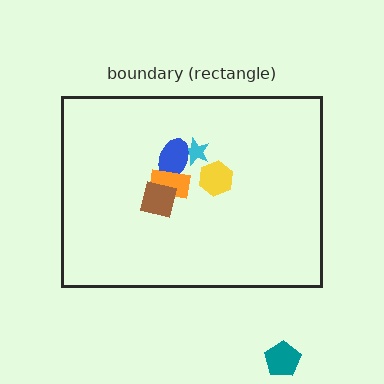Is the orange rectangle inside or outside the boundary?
Inside.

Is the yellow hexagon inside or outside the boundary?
Inside.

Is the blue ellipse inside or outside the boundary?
Inside.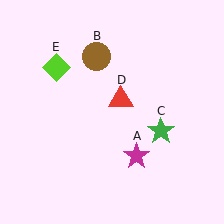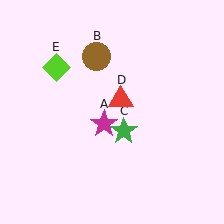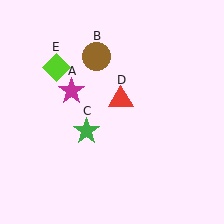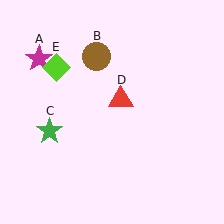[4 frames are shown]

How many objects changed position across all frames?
2 objects changed position: magenta star (object A), green star (object C).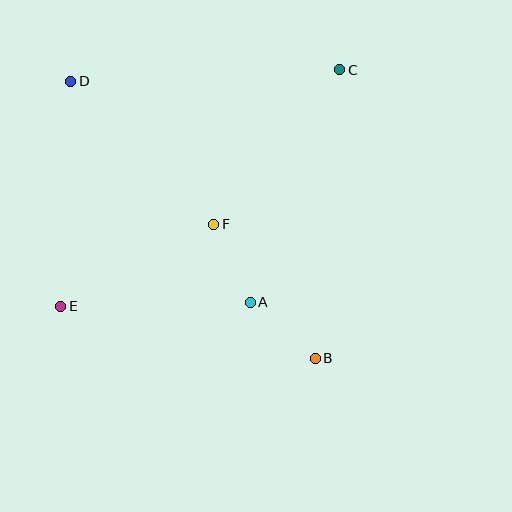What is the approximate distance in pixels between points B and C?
The distance between B and C is approximately 290 pixels.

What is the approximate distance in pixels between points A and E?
The distance between A and E is approximately 190 pixels.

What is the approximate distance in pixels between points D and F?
The distance between D and F is approximately 202 pixels.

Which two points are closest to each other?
Points A and B are closest to each other.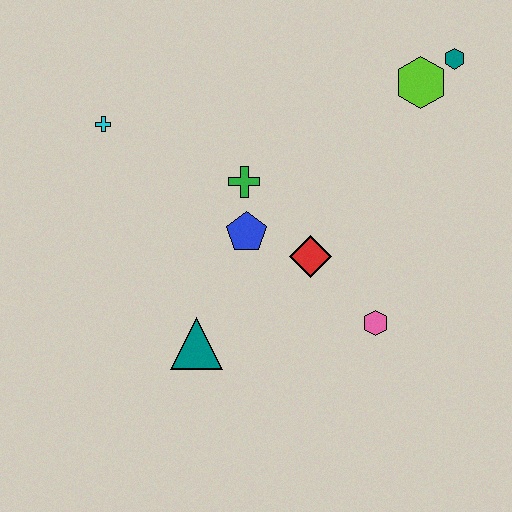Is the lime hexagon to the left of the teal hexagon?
Yes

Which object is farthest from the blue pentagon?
The teal hexagon is farthest from the blue pentagon.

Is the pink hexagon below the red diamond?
Yes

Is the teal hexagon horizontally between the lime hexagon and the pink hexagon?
No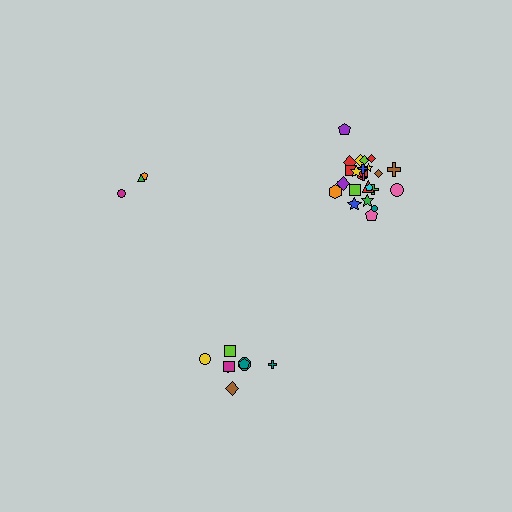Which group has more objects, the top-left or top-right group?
The top-right group.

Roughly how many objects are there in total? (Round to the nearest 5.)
Roughly 35 objects in total.